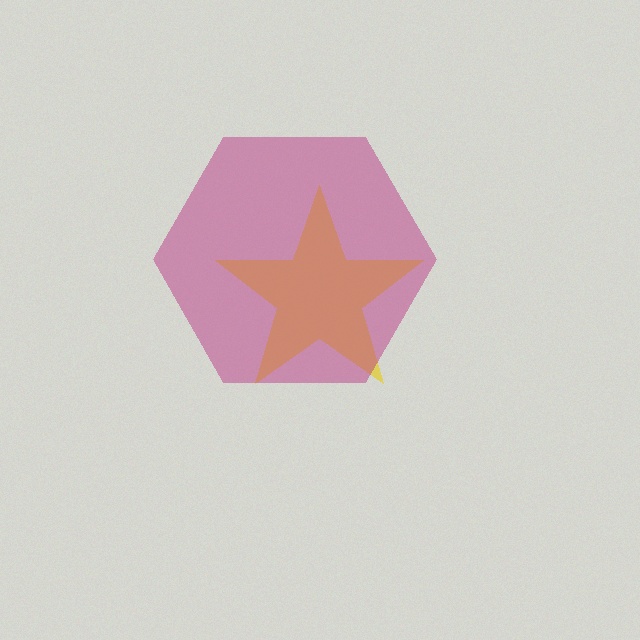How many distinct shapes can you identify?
There are 2 distinct shapes: a yellow star, a magenta hexagon.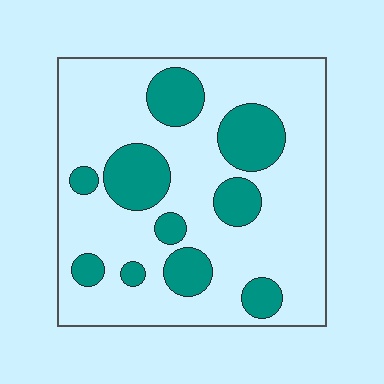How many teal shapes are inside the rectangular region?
10.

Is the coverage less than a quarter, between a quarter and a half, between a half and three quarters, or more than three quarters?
Between a quarter and a half.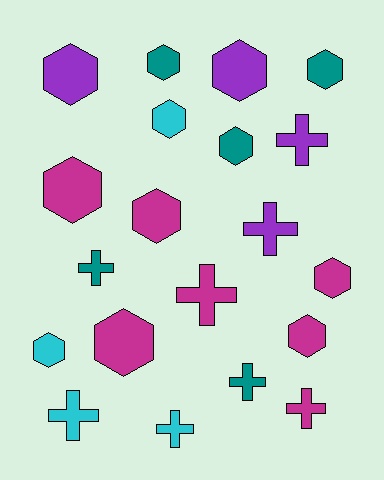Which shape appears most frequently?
Hexagon, with 12 objects.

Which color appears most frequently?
Magenta, with 7 objects.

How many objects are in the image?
There are 20 objects.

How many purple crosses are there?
There are 2 purple crosses.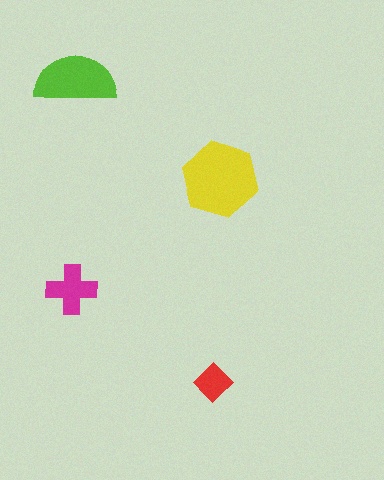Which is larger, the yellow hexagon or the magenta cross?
The yellow hexagon.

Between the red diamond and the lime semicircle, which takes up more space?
The lime semicircle.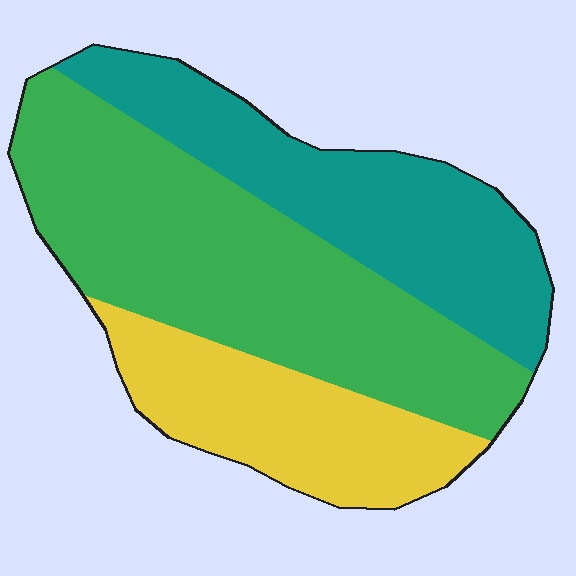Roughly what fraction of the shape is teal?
Teal covers around 30% of the shape.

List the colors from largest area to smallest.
From largest to smallest: green, teal, yellow.